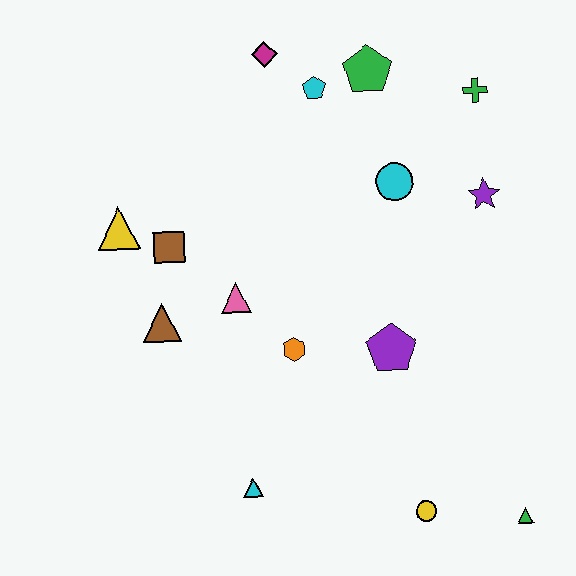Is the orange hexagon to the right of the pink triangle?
Yes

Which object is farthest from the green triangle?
The magenta diamond is farthest from the green triangle.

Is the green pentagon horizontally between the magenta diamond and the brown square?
No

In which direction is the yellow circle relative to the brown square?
The yellow circle is below the brown square.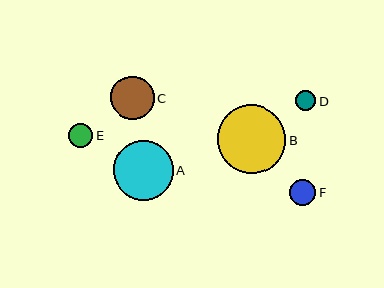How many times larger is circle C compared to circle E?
Circle C is approximately 1.8 times the size of circle E.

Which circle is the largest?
Circle B is the largest with a size of approximately 69 pixels.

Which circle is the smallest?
Circle D is the smallest with a size of approximately 20 pixels.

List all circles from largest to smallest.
From largest to smallest: B, A, C, F, E, D.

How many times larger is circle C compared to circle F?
Circle C is approximately 1.6 times the size of circle F.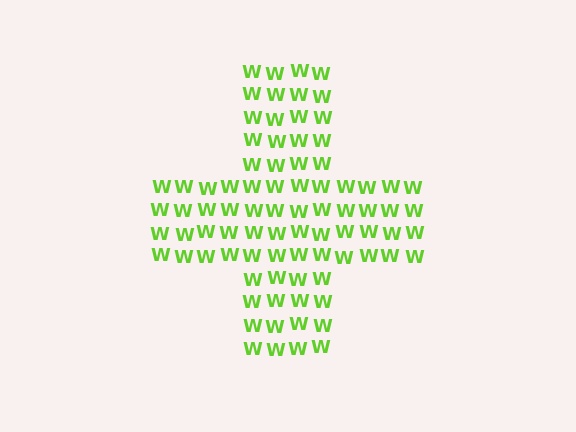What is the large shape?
The large shape is a cross.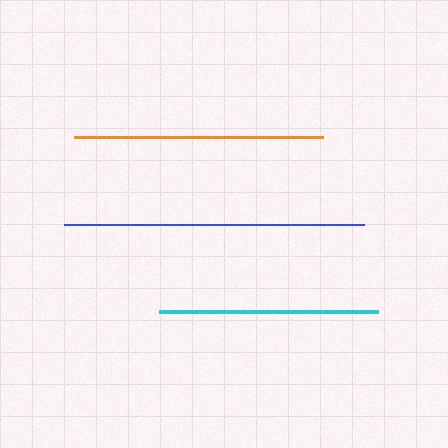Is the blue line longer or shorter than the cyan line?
The blue line is longer than the cyan line.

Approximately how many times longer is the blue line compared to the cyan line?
The blue line is approximately 1.4 times the length of the cyan line.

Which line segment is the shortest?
The cyan line is the shortest at approximately 219 pixels.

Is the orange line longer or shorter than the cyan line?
The orange line is longer than the cyan line.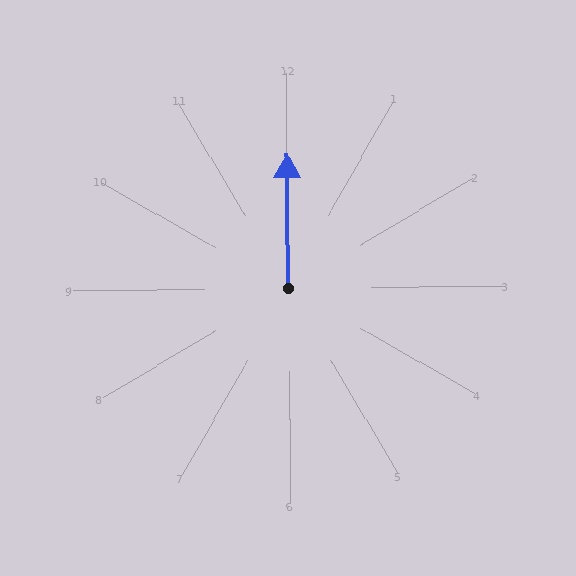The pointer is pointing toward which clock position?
Roughly 12 o'clock.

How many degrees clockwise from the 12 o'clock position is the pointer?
Approximately 0 degrees.